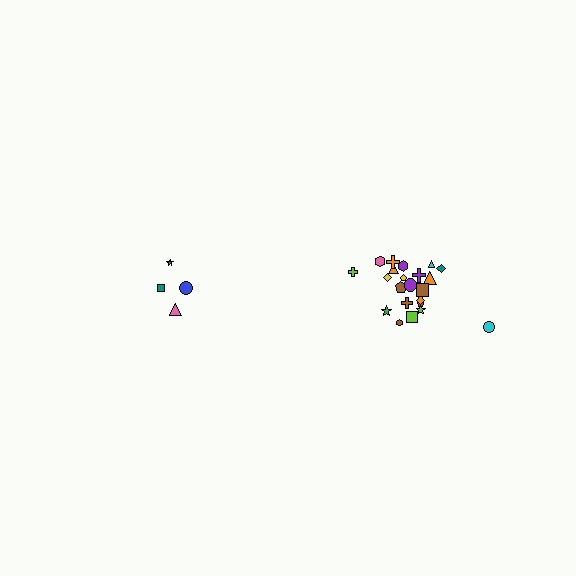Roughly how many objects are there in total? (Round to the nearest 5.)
Roughly 25 objects in total.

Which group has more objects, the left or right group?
The right group.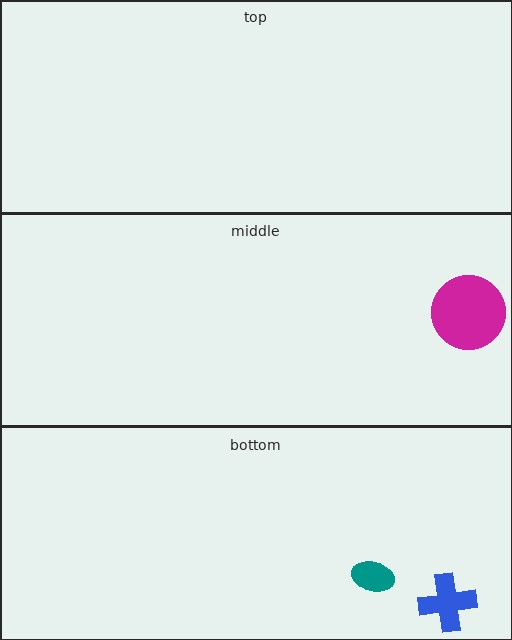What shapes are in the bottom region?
The teal ellipse, the blue cross.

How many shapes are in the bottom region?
2.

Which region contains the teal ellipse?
The bottom region.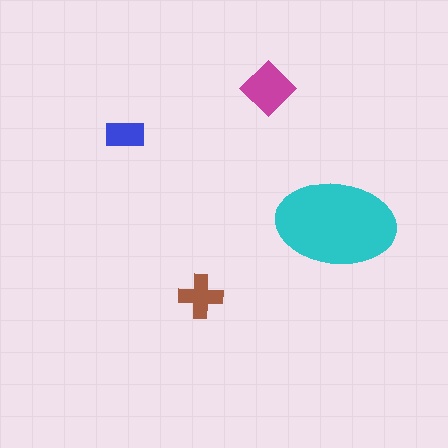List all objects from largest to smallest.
The cyan ellipse, the magenta diamond, the brown cross, the blue rectangle.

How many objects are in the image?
There are 4 objects in the image.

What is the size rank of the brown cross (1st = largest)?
3rd.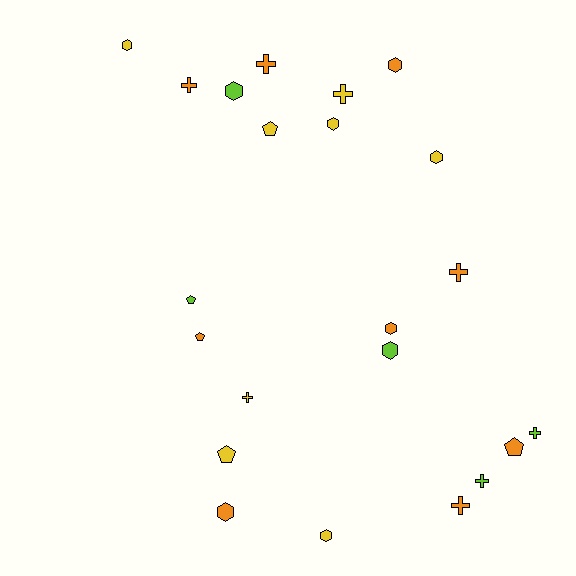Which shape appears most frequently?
Hexagon, with 9 objects.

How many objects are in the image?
There are 22 objects.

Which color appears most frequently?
Orange, with 9 objects.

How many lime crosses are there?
There are 2 lime crosses.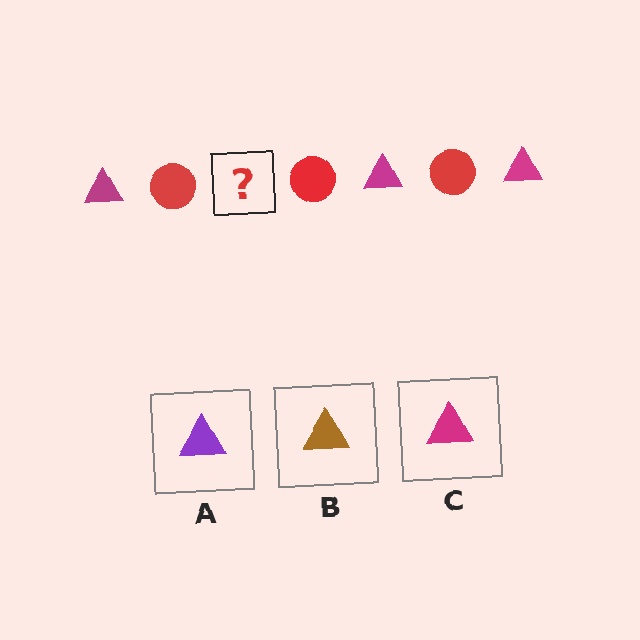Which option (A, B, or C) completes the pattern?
C.